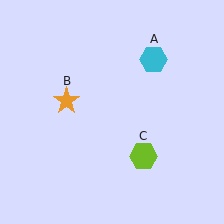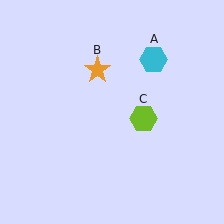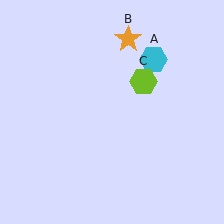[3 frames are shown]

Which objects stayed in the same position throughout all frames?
Cyan hexagon (object A) remained stationary.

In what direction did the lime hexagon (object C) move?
The lime hexagon (object C) moved up.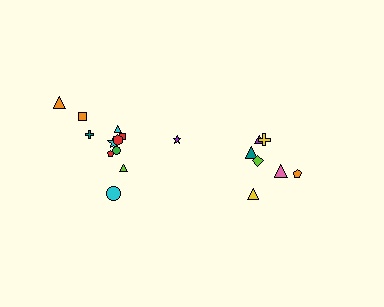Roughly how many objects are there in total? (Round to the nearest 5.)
Roughly 20 objects in total.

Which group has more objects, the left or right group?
The left group.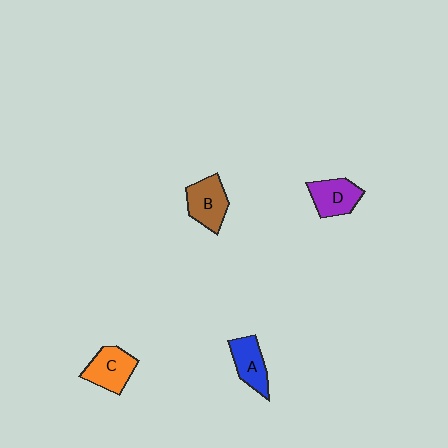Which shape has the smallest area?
Shape A (blue).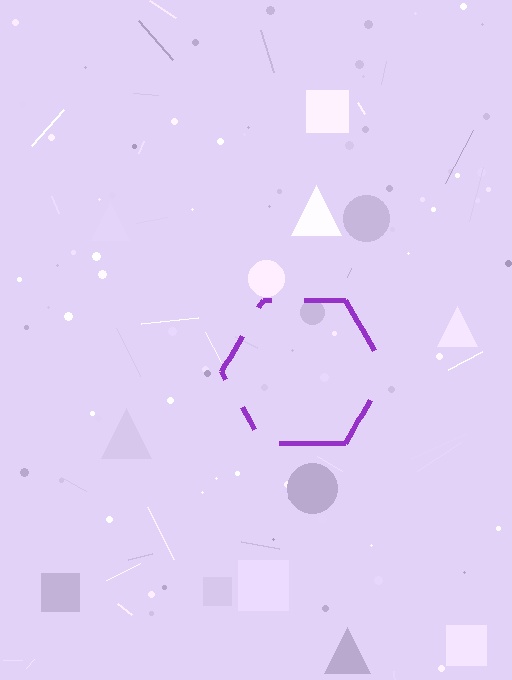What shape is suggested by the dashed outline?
The dashed outline suggests a hexagon.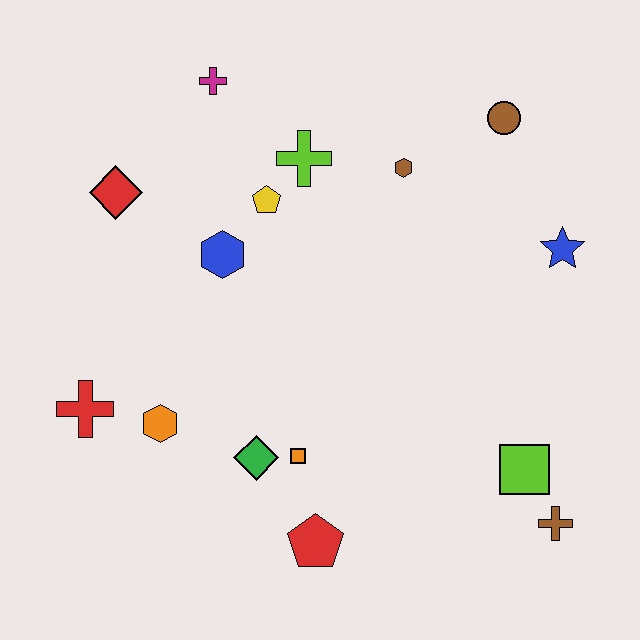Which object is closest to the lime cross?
The yellow pentagon is closest to the lime cross.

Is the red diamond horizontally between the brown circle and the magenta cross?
No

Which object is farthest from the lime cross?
The brown cross is farthest from the lime cross.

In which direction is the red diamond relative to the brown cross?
The red diamond is to the left of the brown cross.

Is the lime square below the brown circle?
Yes